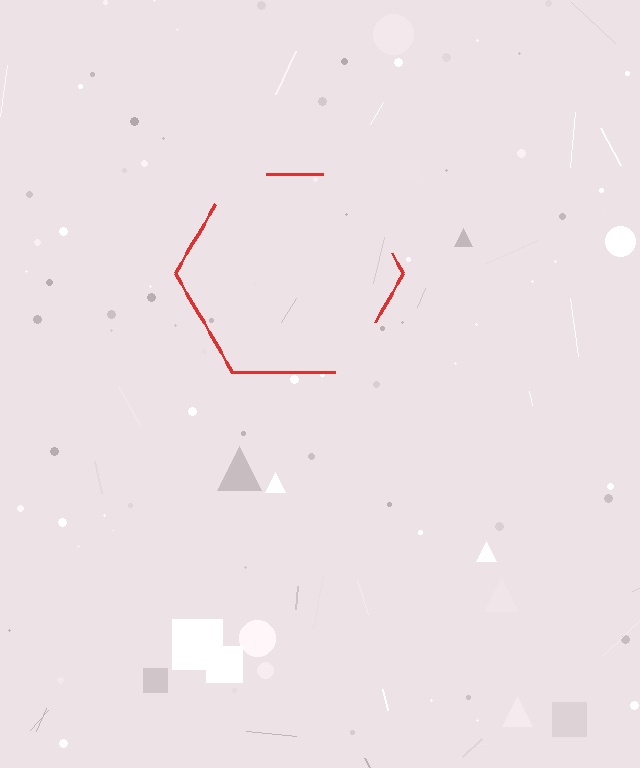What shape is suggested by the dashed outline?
The dashed outline suggests a hexagon.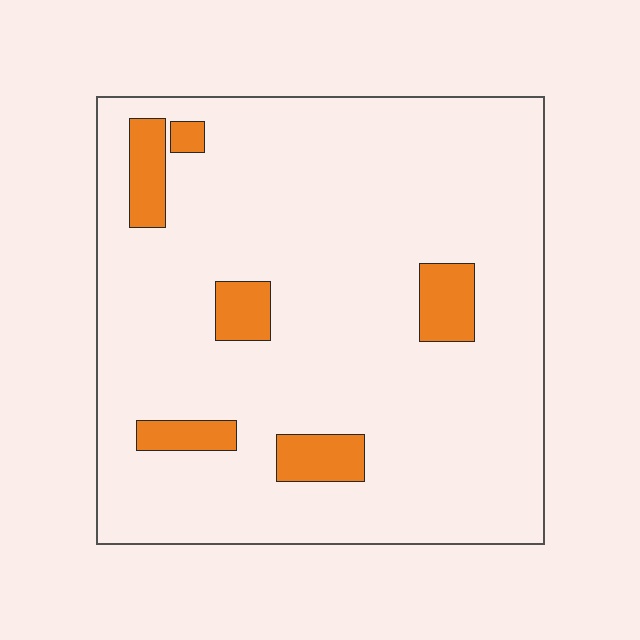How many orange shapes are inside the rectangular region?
6.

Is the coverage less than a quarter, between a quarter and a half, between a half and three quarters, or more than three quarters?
Less than a quarter.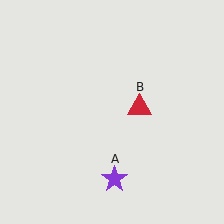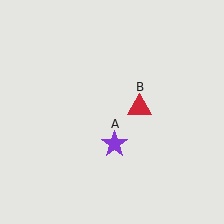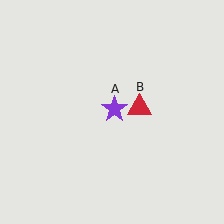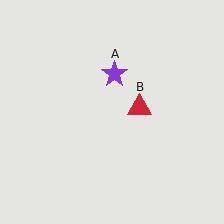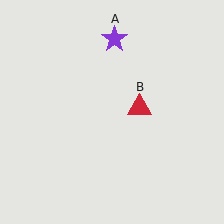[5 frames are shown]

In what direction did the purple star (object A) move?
The purple star (object A) moved up.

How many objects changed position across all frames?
1 object changed position: purple star (object A).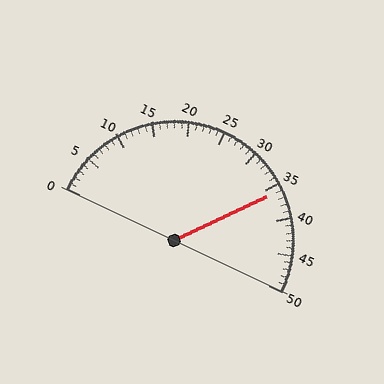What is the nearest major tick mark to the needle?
The nearest major tick mark is 35.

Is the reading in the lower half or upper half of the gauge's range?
The reading is in the upper half of the range (0 to 50).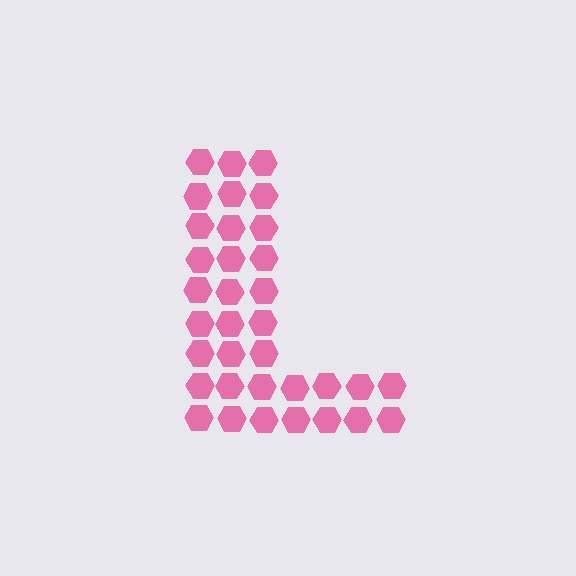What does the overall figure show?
The overall figure shows the letter L.